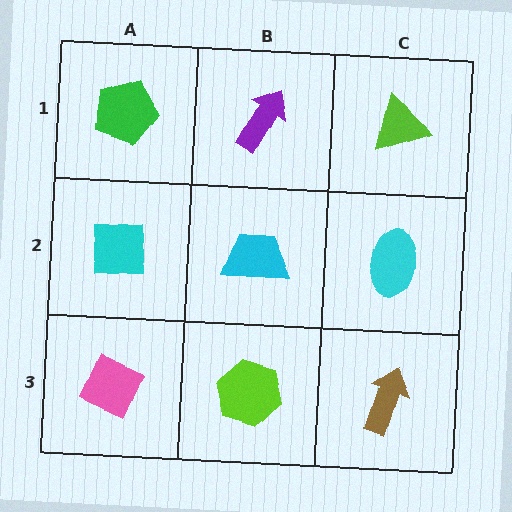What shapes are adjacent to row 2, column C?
A lime triangle (row 1, column C), a brown arrow (row 3, column C), a cyan trapezoid (row 2, column B).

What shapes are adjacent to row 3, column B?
A cyan trapezoid (row 2, column B), a pink diamond (row 3, column A), a brown arrow (row 3, column C).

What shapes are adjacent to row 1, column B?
A cyan trapezoid (row 2, column B), a green pentagon (row 1, column A), a lime triangle (row 1, column C).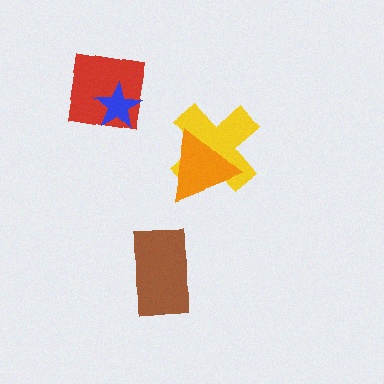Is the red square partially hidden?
Yes, it is partially covered by another shape.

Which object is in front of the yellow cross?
The orange triangle is in front of the yellow cross.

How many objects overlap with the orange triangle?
1 object overlaps with the orange triangle.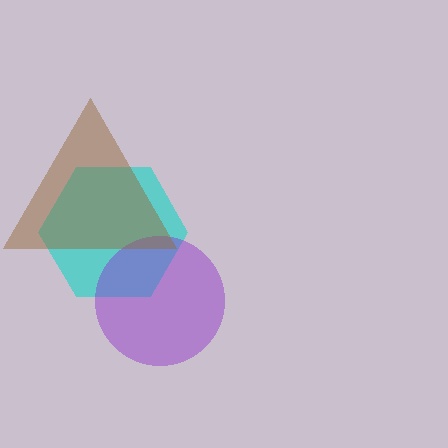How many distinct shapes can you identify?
There are 3 distinct shapes: a cyan hexagon, a purple circle, a brown triangle.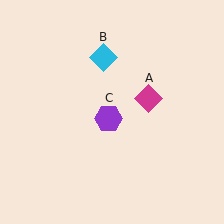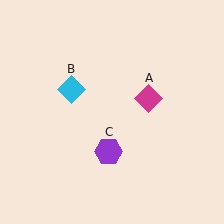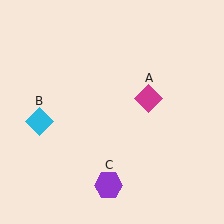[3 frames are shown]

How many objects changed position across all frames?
2 objects changed position: cyan diamond (object B), purple hexagon (object C).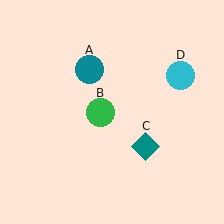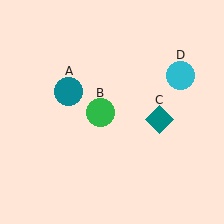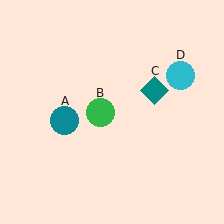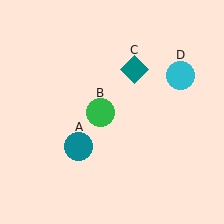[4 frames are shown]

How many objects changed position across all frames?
2 objects changed position: teal circle (object A), teal diamond (object C).